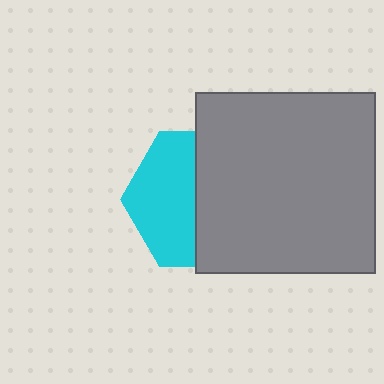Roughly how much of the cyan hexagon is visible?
About half of it is visible (roughly 47%).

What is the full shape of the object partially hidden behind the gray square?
The partially hidden object is a cyan hexagon.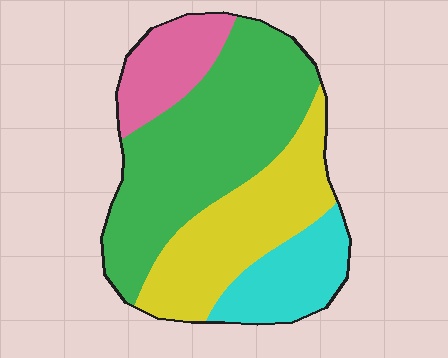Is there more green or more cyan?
Green.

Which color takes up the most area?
Green, at roughly 45%.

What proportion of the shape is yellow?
Yellow covers 28% of the shape.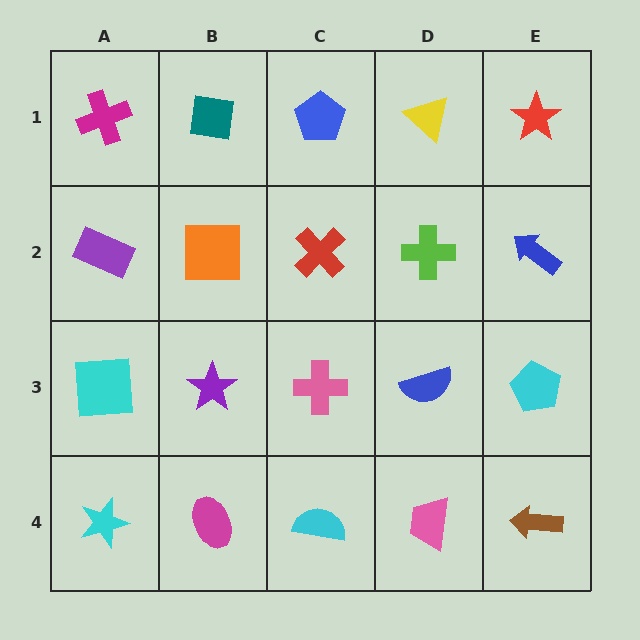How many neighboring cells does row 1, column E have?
2.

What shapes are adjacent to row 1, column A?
A purple rectangle (row 2, column A), a teal square (row 1, column B).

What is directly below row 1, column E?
A blue arrow.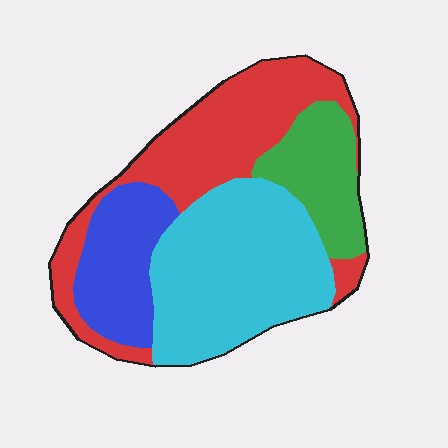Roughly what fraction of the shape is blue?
Blue takes up about one sixth (1/6) of the shape.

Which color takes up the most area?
Cyan, at roughly 35%.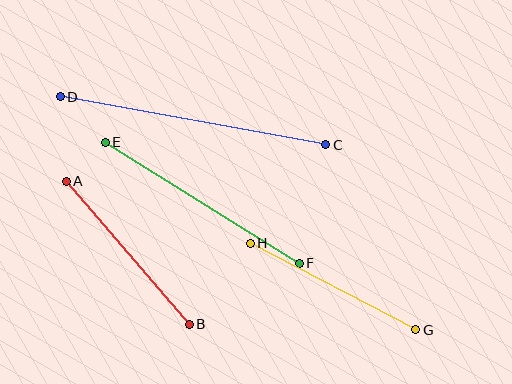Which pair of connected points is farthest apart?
Points C and D are farthest apart.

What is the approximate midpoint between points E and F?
The midpoint is at approximately (202, 203) pixels.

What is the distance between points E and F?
The distance is approximately 229 pixels.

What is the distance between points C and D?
The distance is approximately 270 pixels.